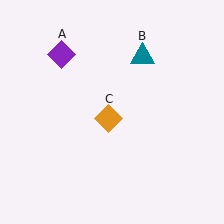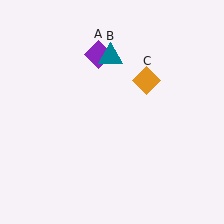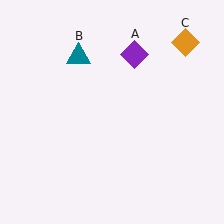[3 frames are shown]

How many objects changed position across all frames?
3 objects changed position: purple diamond (object A), teal triangle (object B), orange diamond (object C).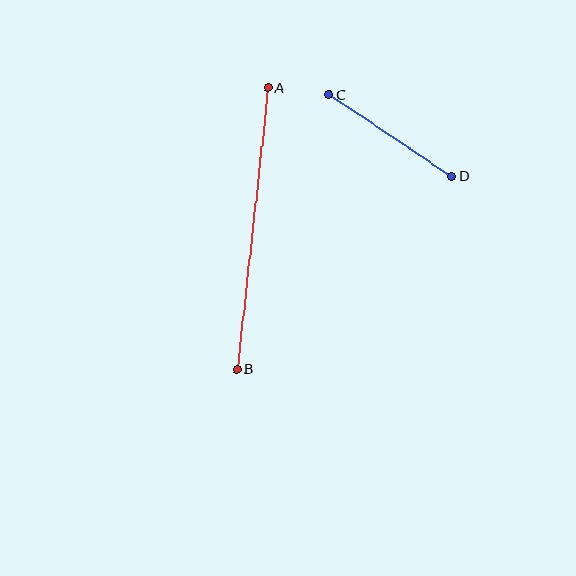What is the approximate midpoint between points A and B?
The midpoint is at approximately (252, 228) pixels.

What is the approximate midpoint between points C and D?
The midpoint is at approximately (390, 135) pixels.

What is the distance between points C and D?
The distance is approximately 147 pixels.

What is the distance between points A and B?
The distance is approximately 284 pixels.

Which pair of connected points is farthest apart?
Points A and B are farthest apart.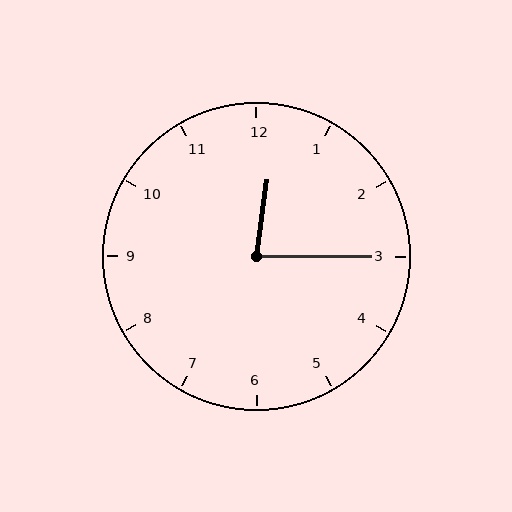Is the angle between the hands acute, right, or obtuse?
It is acute.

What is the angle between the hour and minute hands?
Approximately 82 degrees.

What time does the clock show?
12:15.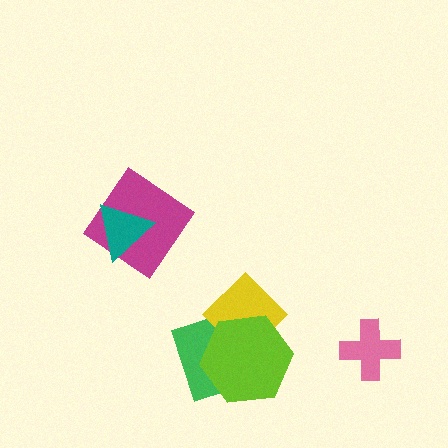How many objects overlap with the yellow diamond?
2 objects overlap with the yellow diamond.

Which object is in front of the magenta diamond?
The teal triangle is in front of the magenta diamond.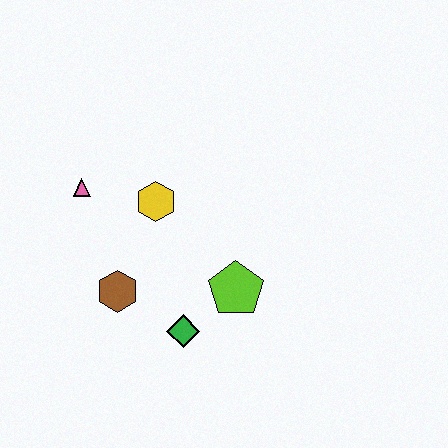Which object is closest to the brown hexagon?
The green diamond is closest to the brown hexagon.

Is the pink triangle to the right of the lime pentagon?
No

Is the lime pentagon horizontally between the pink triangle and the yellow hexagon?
No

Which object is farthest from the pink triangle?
The lime pentagon is farthest from the pink triangle.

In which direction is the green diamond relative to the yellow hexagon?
The green diamond is below the yellow hexagon.